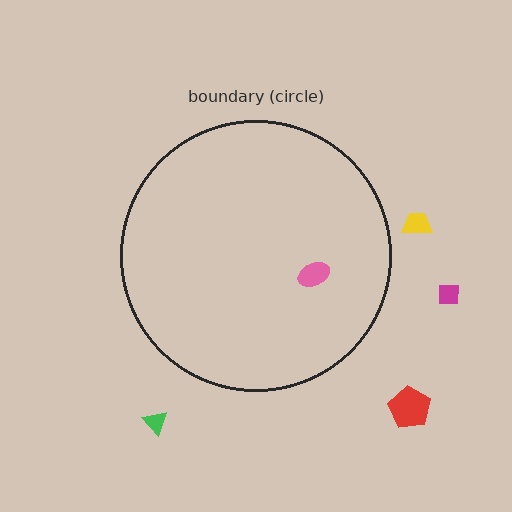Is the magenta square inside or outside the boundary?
Outside.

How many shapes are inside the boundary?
1 inside, 4 outside.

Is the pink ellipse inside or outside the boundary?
Inside.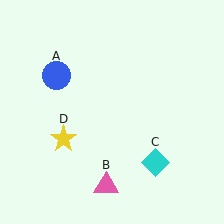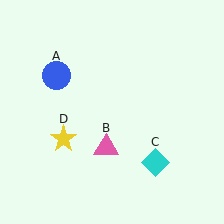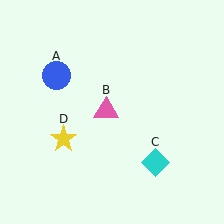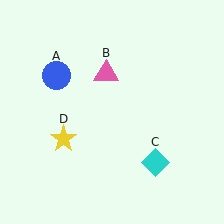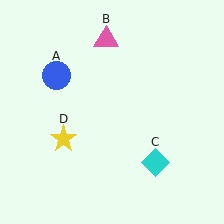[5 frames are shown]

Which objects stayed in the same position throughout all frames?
Blue circle (object A) and cyan diamond (object C) and yellow star (object D) remained stationary.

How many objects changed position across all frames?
1 object changed position: pink triangle (object B).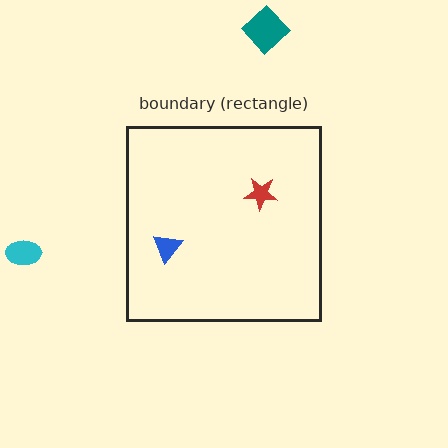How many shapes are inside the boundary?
2 inside, 2 outside.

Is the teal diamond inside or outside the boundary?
Outside.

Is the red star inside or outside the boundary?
Inside.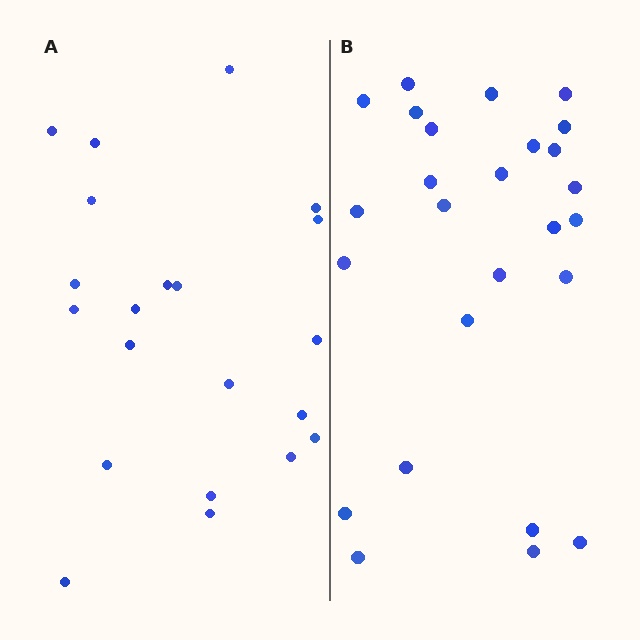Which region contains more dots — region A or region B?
Region B (the right region) has more dots.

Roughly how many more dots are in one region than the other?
Region B has about 5 more dots than region A.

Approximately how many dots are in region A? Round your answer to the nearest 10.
About 20 dots. (The exact count is 21, which rounds to 20.)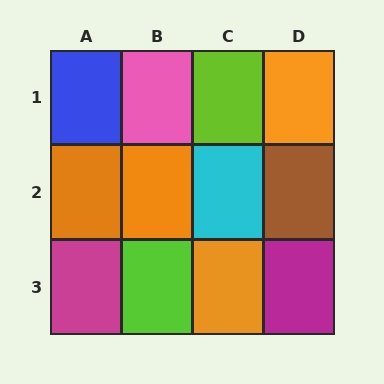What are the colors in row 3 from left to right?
Magenta, lime, orange, magenta.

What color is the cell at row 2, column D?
Brown.